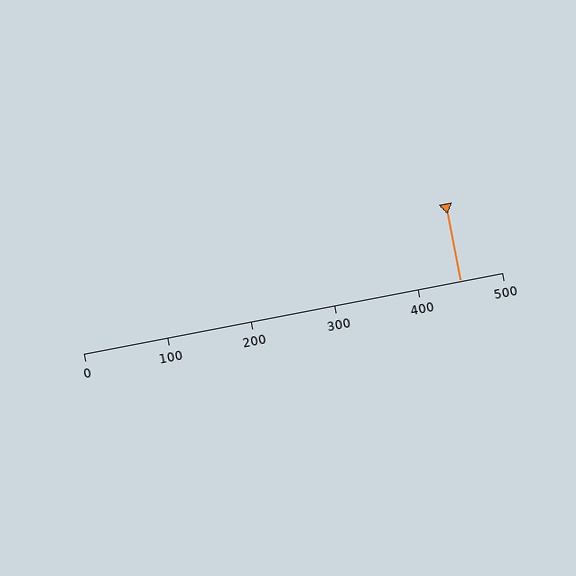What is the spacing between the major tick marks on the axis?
The major ticks are spaced 100 apart.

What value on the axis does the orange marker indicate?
The marker indicates approximately 450.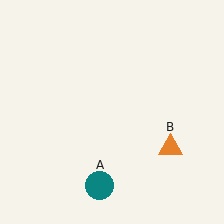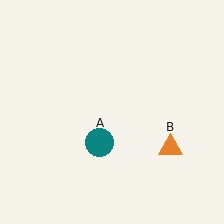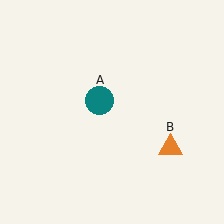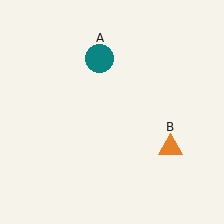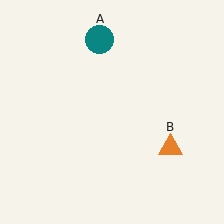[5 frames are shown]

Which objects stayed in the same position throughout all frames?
Orange triangle (object B) remained stationary.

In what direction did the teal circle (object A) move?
The teal circle (object A) moved up.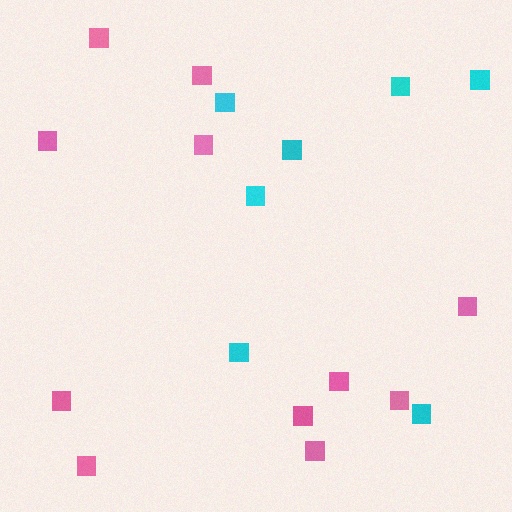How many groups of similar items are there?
There are 2 groups: one group of pink squares (11) and one group of cyan squares (7).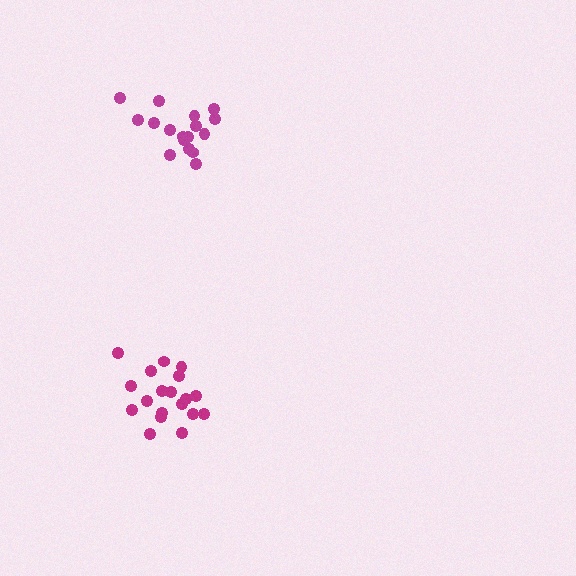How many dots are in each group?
Group 1: 17 dots, Group 2: 19 dots (36 total).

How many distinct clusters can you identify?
There are 2 distinct clusters.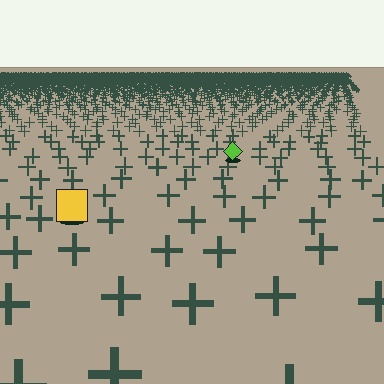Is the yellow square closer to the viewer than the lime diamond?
Yes. The yellow square is closer — you can tell from the texture gradient: the ground texture is coarser near it.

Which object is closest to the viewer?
The yellow square is closest. The texture marks near it are larger and more spread out.